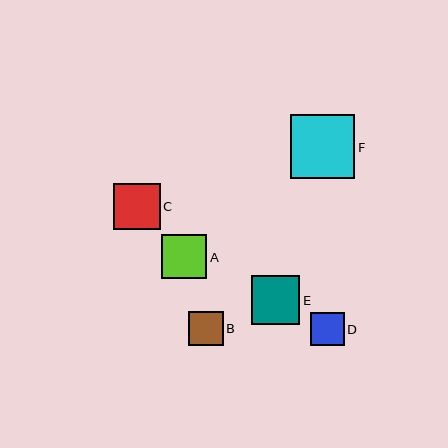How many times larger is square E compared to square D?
Square E is approximately 1.5 times the size of square D.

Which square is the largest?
Square F is the largest with a size of approximately 64 pixels.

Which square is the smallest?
Square D is the smallest with a size of approximately 33 pixels.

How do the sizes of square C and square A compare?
Square C and square A are approximately the same size.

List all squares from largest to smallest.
From largest to smallest: F, E, C, A, B, D.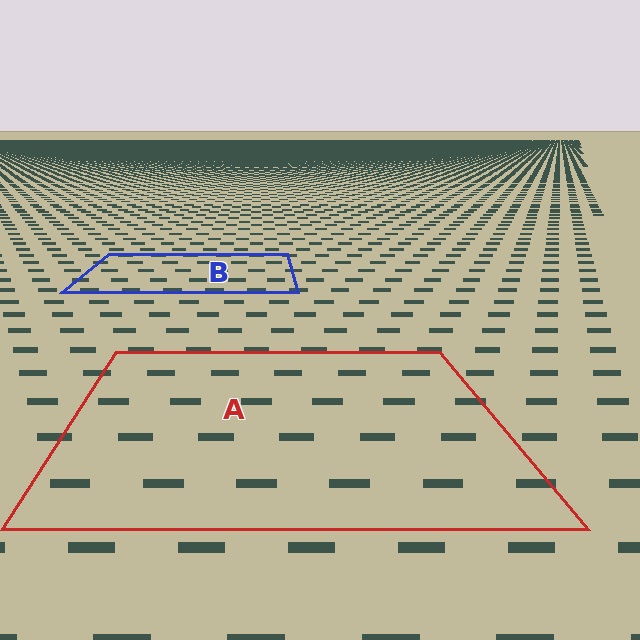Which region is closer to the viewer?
Region A is closer. The texture elements there are larger and more spread out.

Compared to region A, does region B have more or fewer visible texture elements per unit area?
Region B has more texture elements per unit area — they are packed more densely because it is farther away.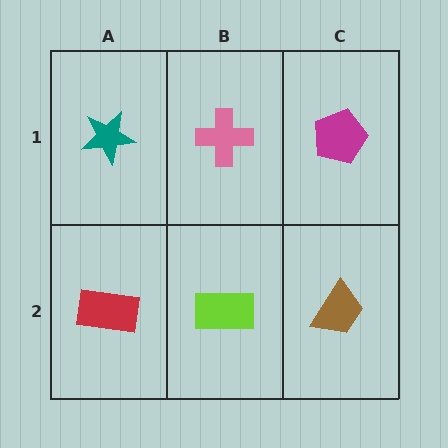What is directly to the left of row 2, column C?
A lime rectangle.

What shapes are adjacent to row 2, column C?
A magenta pentagon (row 1, column C), a lime rectangle (row 2, column B).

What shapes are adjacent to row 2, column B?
A pink cross (row 1, column B), a red rectangle (row 2, column A), a brown trapezoid (row 2, column C).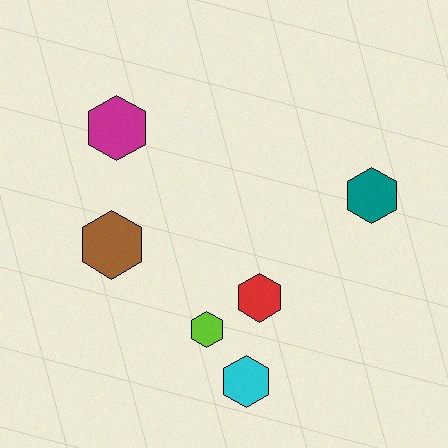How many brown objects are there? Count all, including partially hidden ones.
There is 1 brown object.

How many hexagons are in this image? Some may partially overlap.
There are 6 hexagons.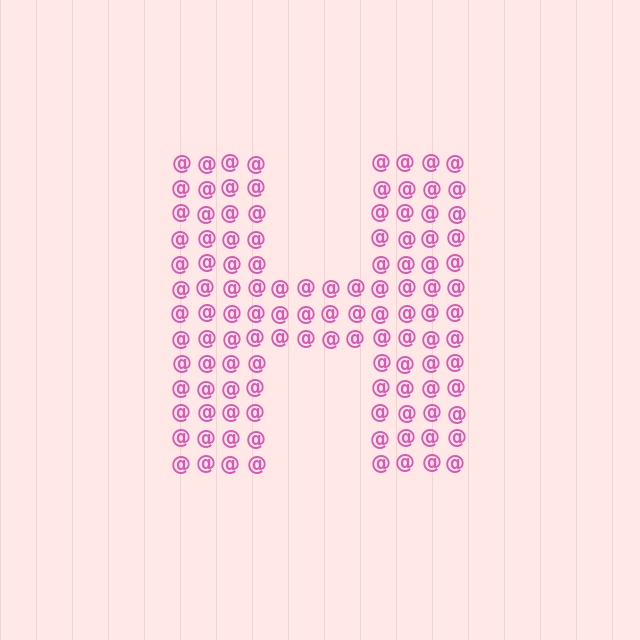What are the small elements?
The small elements are at signs.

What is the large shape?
The large shape is the letter H.